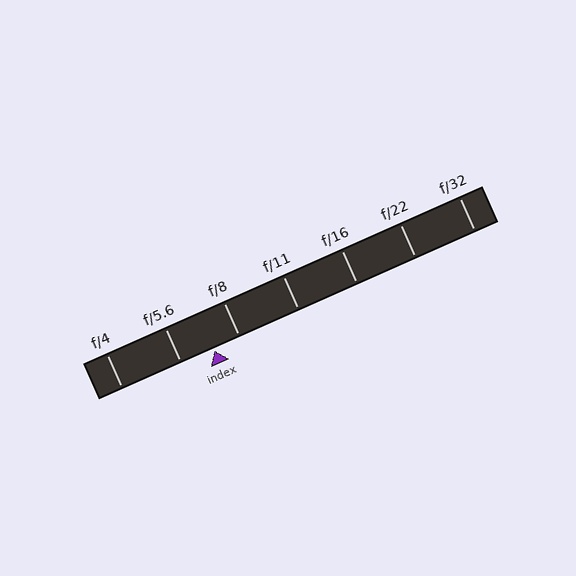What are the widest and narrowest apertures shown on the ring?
The widest aperture shown is f/4 and the narrowest is f/32.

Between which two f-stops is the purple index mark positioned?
The index mark is between f/5.6 and f/8.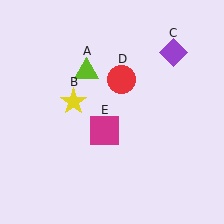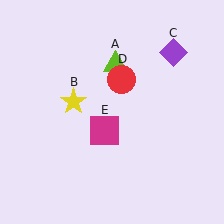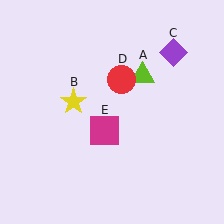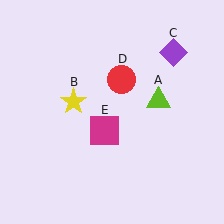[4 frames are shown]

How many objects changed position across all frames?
1 object changed position: lime triangle (object A).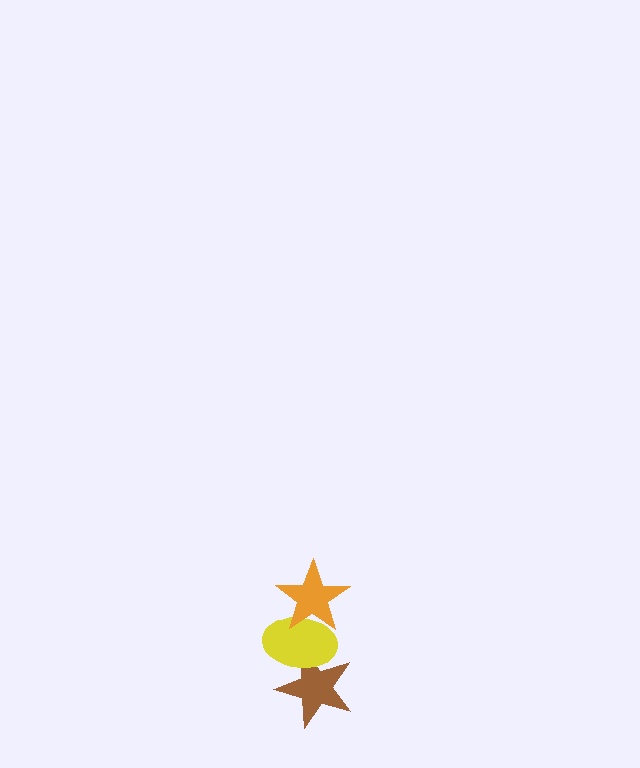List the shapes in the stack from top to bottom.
From top to bottom: the orange star, the yellow ellipse, the brown star.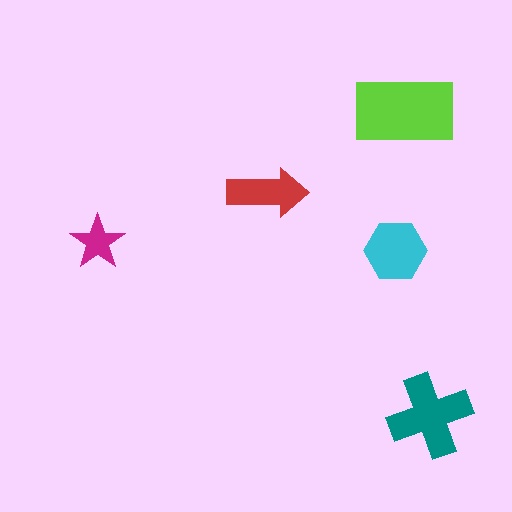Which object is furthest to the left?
The magenta star is leftmost.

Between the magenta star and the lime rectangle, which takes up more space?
The lime rectangle.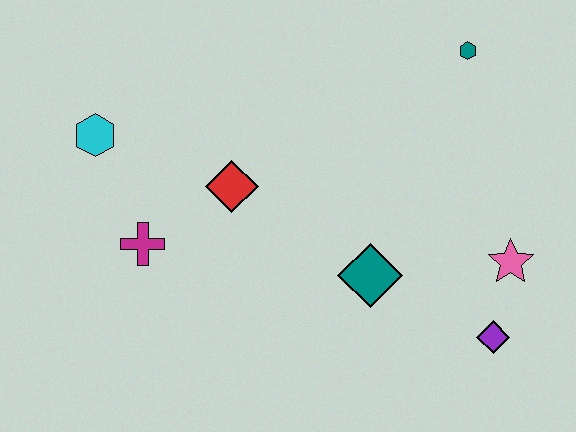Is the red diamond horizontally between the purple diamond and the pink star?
No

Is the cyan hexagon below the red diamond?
No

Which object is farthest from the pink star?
The cyan hexagon is farthest from the pink star.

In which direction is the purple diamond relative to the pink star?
The purple diamond is below the pink star.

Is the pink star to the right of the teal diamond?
Yes